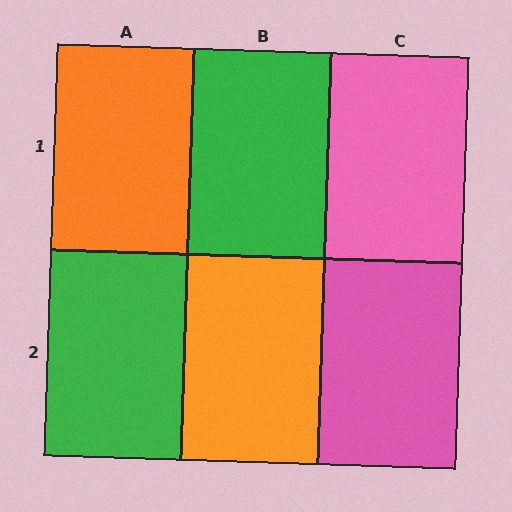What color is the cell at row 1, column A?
Orange.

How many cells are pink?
2 cells are pink.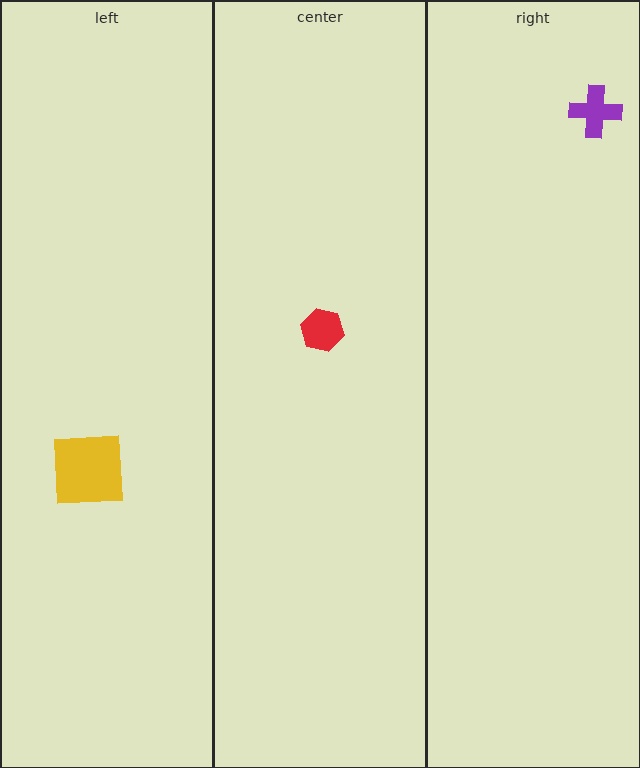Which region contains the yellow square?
The left region.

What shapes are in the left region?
The yellow square.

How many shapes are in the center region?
1.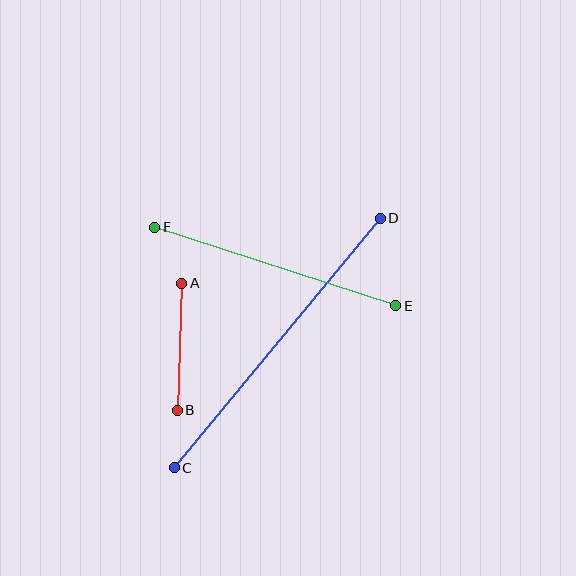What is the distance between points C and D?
The distance is approximately 323 pixels.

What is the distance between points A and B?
The distance is approximately 127 pixels.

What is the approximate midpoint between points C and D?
The midpoint is at approximately (277, 343) pixels.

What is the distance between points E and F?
The distance is approximately 253 pixels.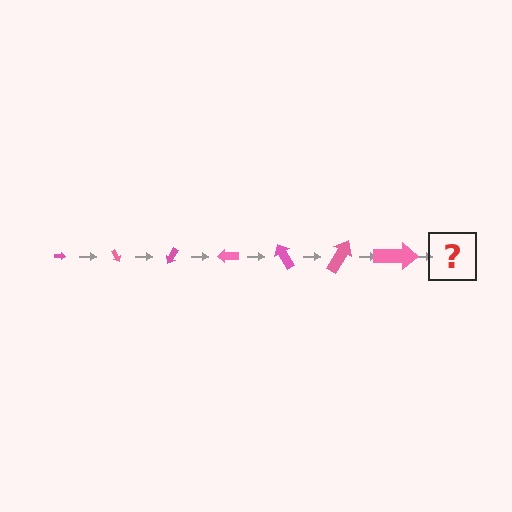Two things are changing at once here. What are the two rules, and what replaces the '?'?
The two rules are that the arrow grows larger each step and it rotates 60 degrees each step. The '?' should be an arrow, larger than the previous one and rotated 420 degrees from the start.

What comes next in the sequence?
The next element should be an arrow, larger than the previous one and rotated 420 degrees from the start.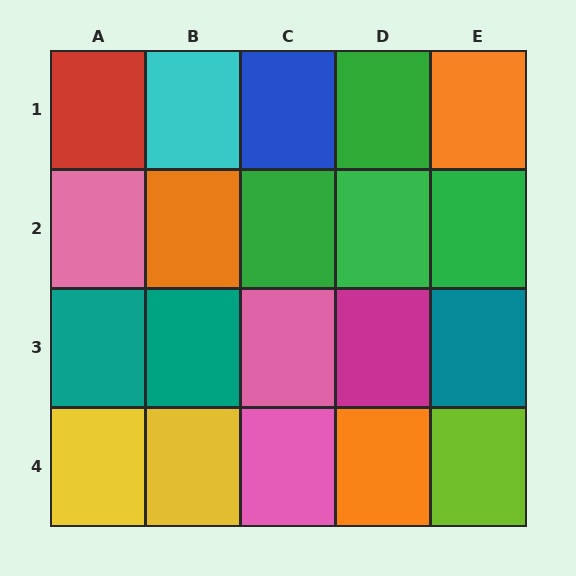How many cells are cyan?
1 cell is cyan.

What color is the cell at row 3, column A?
Teal.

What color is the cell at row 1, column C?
Blue.